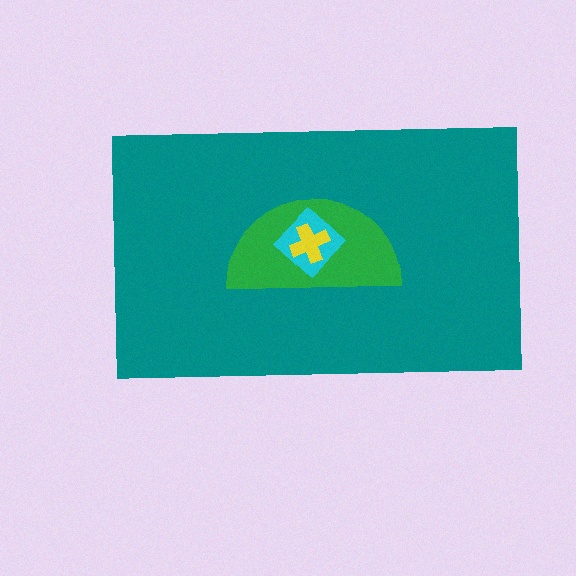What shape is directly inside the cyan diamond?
The yellow cross.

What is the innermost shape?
The yellow cross.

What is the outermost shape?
The teal rectangle.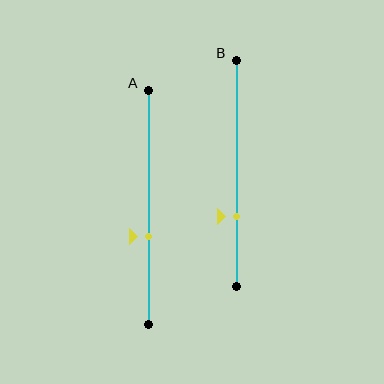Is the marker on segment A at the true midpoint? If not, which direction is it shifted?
No, the marker on segment A is shifted downward by about 13% of the segment length.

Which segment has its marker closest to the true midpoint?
Segment A has its marker closest to the true midpoint.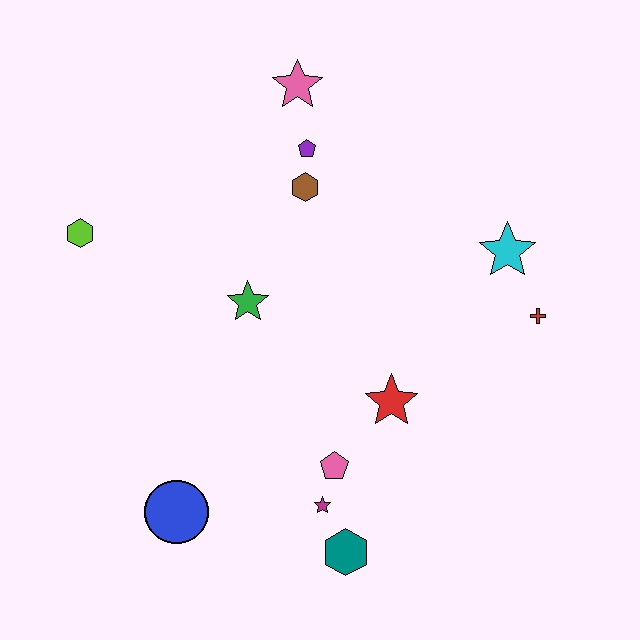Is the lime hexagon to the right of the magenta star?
No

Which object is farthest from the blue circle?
The pink star is farthest from the blue circle.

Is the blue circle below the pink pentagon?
Yes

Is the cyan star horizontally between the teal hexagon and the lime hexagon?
No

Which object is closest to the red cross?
The cyan star is closest to the red cross.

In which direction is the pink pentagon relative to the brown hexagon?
The pink pentagon is below the brown hexagon.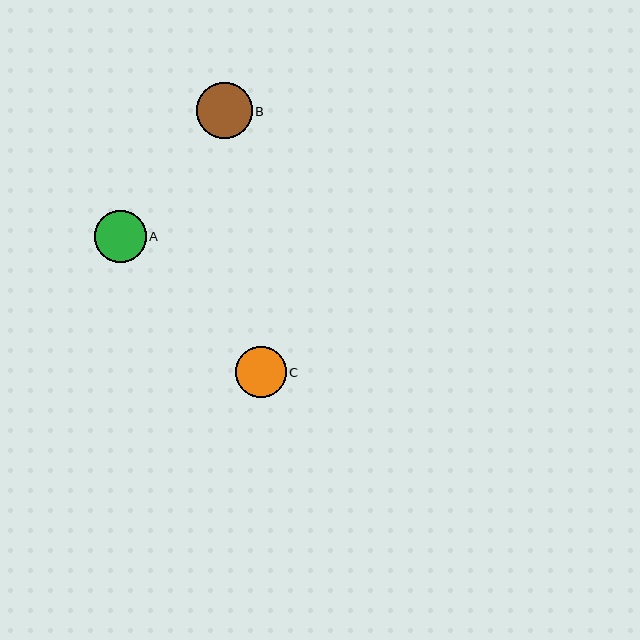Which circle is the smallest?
Circle C is the smallest with a size of approximately 51 pixels.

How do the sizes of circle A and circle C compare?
Circle A and circle C are approximately the same size.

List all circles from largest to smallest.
From largest to smallest: B, A, C.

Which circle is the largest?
Circle B is the largest with a size of approximately 56 pixels.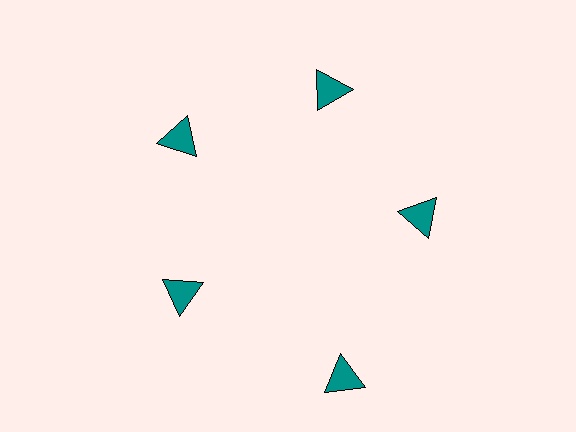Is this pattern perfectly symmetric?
No. The 5 teal triangles are arranged in a ring, but one element near the 5 o'clock position is pushed outward from the center, breaking the 5-fold rotational symmetry.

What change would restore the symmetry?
The symmetry would be restored by moving it inward, back onto the ring so that all 5 triangles sit at equal angles and equal distance from the center.